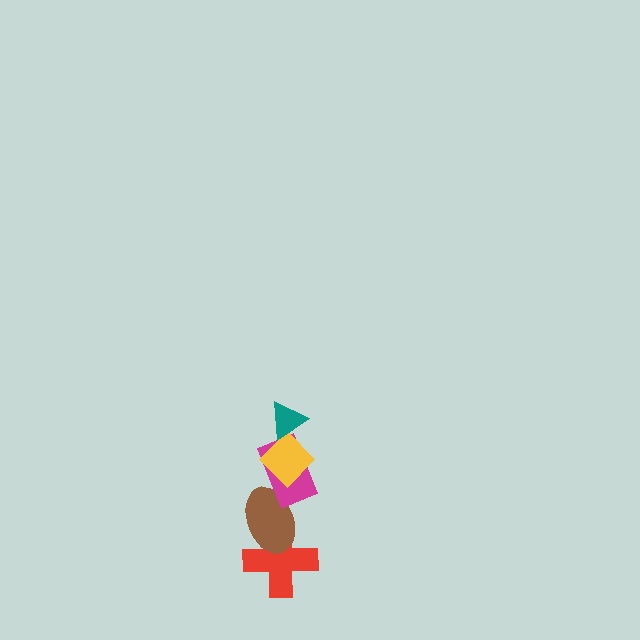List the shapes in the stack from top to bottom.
From top to bottom: the teal triangle, the yellow diamond, the magenta rectangle, the brown ellipse, the red cross.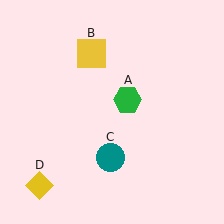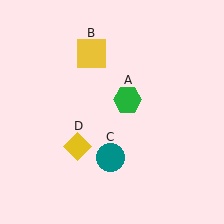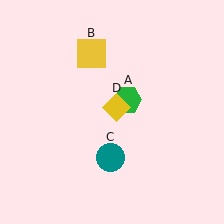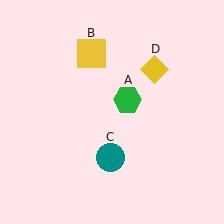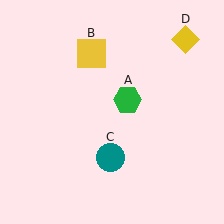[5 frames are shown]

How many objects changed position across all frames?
1 object changed position: yellow diamond (object D).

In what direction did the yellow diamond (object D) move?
The yellow diamond (object D) moved up and to the right.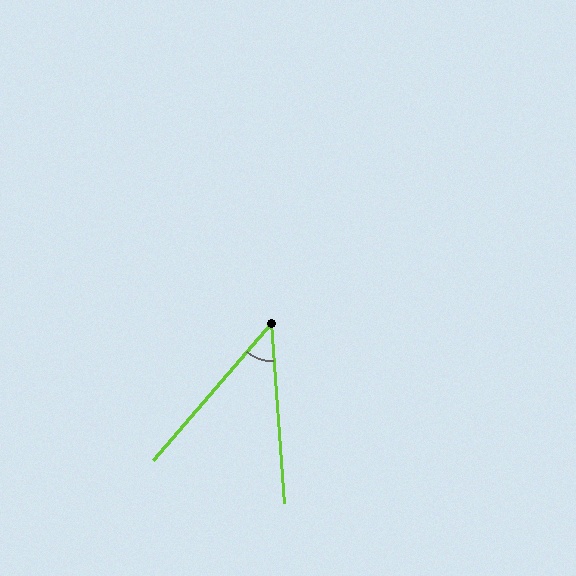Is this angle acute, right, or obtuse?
It is acute.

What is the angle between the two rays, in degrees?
Approximately 45 degrees.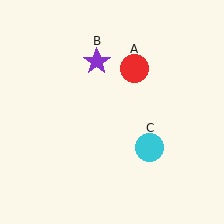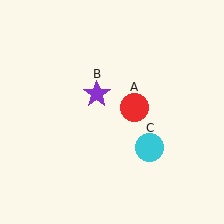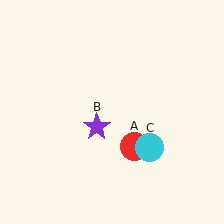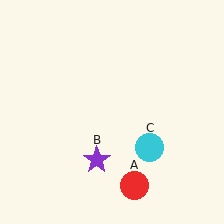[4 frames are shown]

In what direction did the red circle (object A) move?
The red circle (object A) moved down.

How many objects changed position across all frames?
2 objects changed position: red circle (object A), purple star (object B).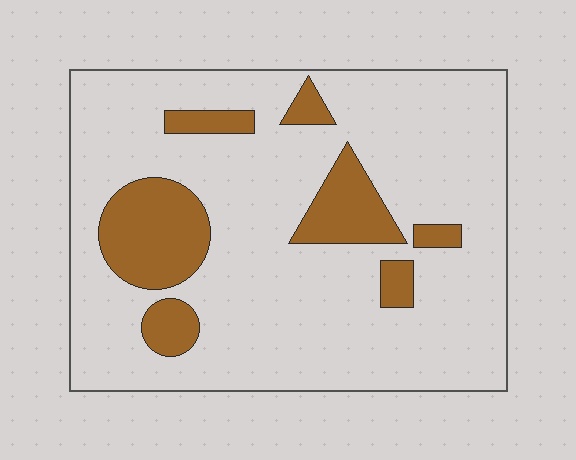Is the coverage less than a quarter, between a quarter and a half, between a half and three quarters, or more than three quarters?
Less than a quarter.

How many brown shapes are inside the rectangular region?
7.